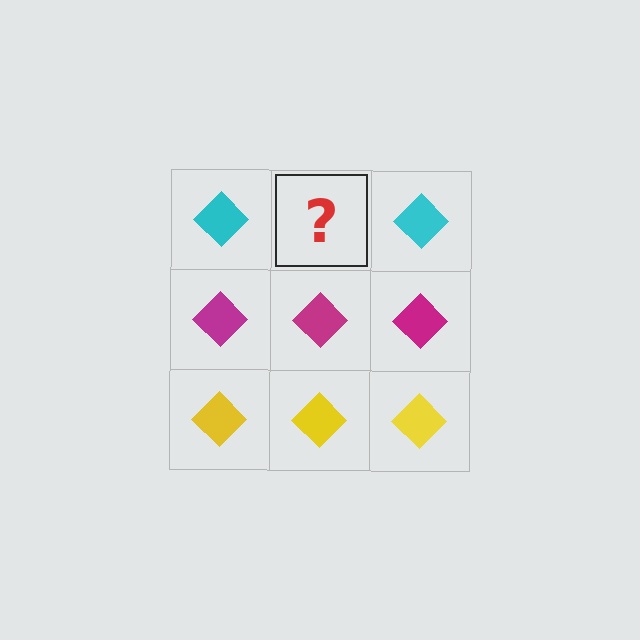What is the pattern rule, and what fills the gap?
The rule is that each row has a consistent color. The gap should be filled with a cyan diamond.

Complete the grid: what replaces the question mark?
The question mark should be replaced with a cyan diamond.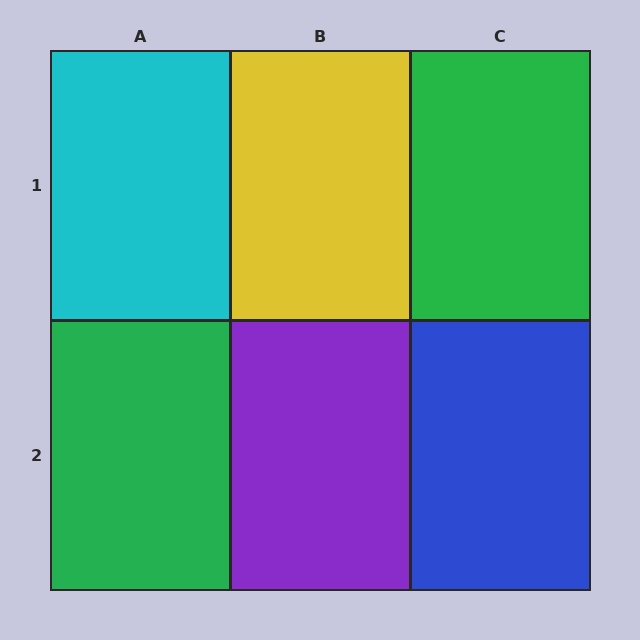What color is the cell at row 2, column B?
Purple.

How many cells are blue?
1 cell is blue.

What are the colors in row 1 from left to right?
Cyan, yellow, green.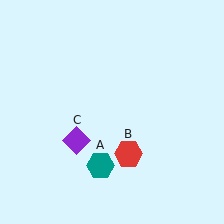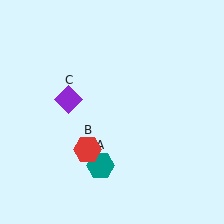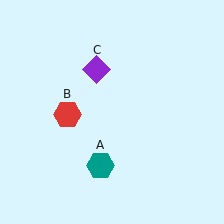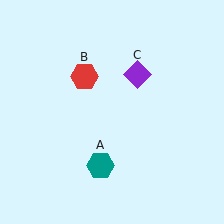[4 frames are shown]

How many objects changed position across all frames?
2 objects changed position: red hexagon (object B), purple diamond (object C).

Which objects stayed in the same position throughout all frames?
Teal hexagon (object A) remained stationary.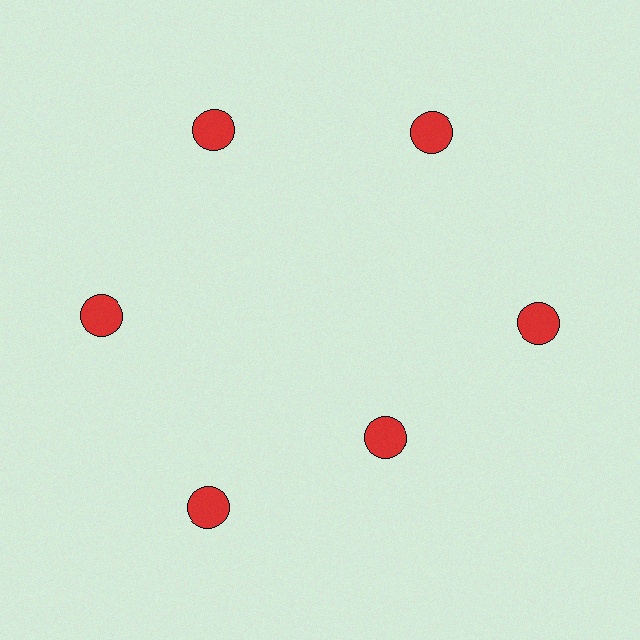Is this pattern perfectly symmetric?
No. The 6 red circles are arranged in a ring, but one element near the 5 o'clock position is pulled inward toward the center, breaking the 6-fold rotational symmetry.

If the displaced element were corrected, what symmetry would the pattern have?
It would have 6-fold rotational symmetry — the pattern would map onto itself every 60 degrees.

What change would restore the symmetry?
The symmetry would be restored by moving it outward, back onto the ring so that all 6 circles sit at equal angles and equal distance from the center.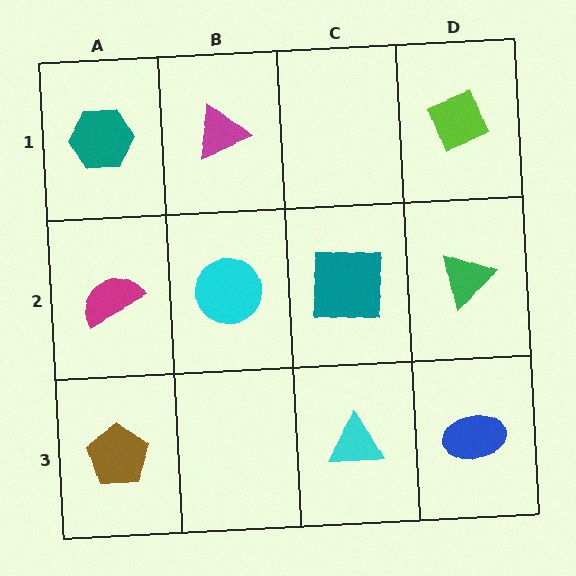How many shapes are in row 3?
3 shapes.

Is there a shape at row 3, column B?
No, that cell is empty.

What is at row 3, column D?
A blue ellipse.